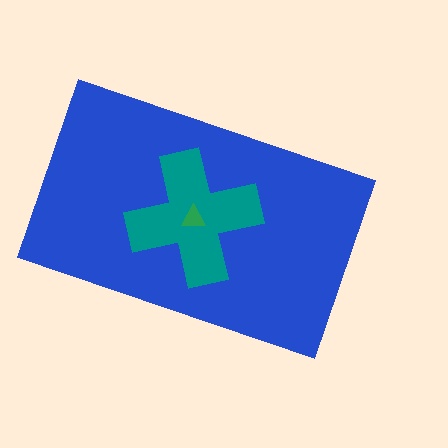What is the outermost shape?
The blue rectangle.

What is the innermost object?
The green triangle.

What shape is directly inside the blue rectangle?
The teal cross.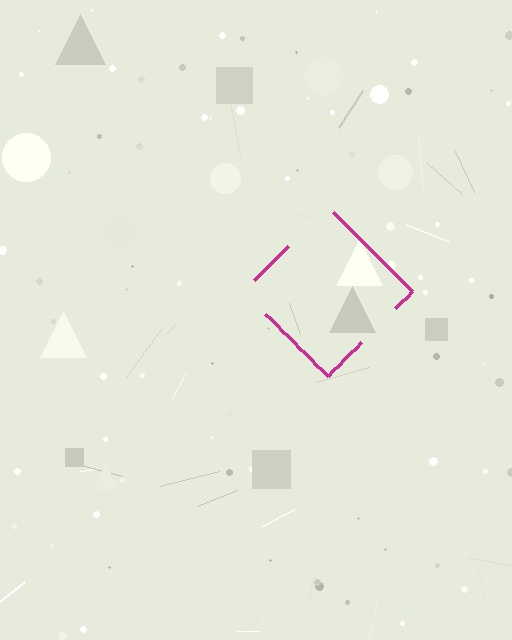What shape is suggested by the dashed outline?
The dashed outline suggests a diamond.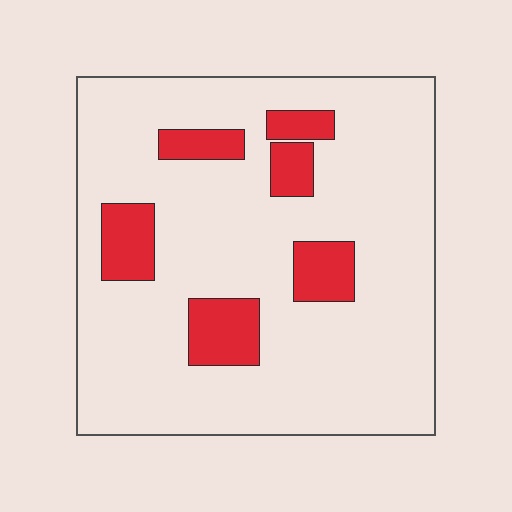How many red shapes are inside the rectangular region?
6.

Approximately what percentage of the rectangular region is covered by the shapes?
Approximately 15%.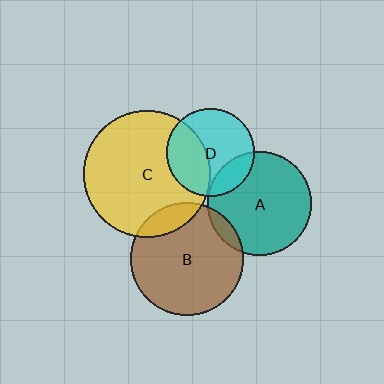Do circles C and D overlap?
Yes.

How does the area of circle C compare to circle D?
Approximately 2.1 times.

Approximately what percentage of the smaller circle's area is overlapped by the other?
Approximately 40%.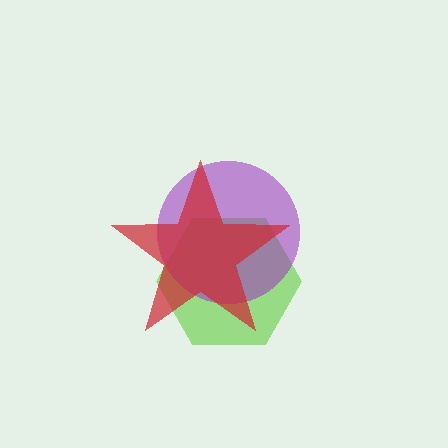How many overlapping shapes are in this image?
There are 3 overlapping shapes in the image.